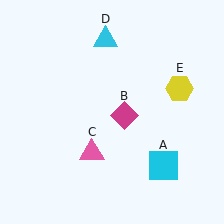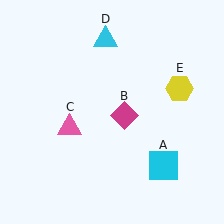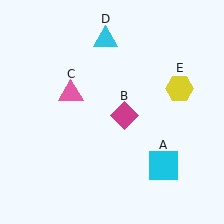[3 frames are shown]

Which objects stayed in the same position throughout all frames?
Cyan square (object A) and magenta diamond (object B) and cyan triangle (object D) and yellow hexagon (object E) remained stationary.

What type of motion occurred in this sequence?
The pink triangle (object C) rotated clockwise around the center of the scene.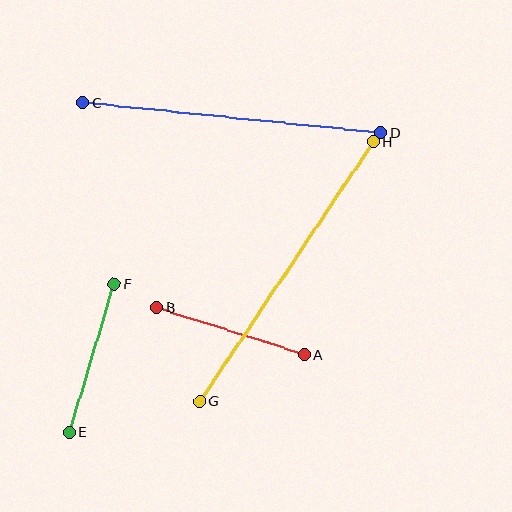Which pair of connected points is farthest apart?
Points G and H are farthest apart.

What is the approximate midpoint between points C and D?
The midpoint is at approximately (232, 118) pixels.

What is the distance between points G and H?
The distance is approximately 312 pixels.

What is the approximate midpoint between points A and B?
The midpoint is at approximately (231, 331) pixels.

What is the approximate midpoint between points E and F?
The midpoint is at approximately (92, 358) pixels.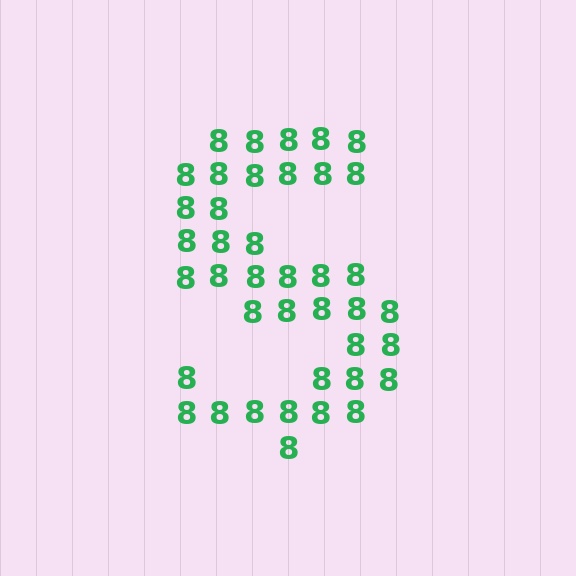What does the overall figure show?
The overall figure shows the letter S.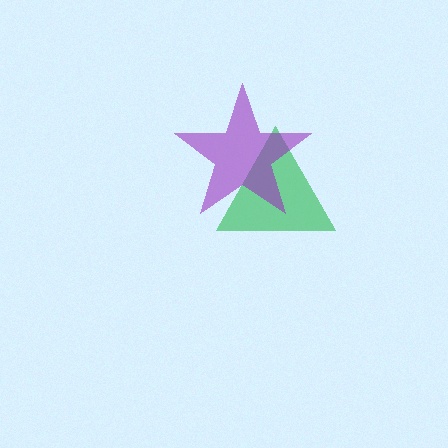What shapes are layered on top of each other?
The layered shapes are: a green triangle, a purple star.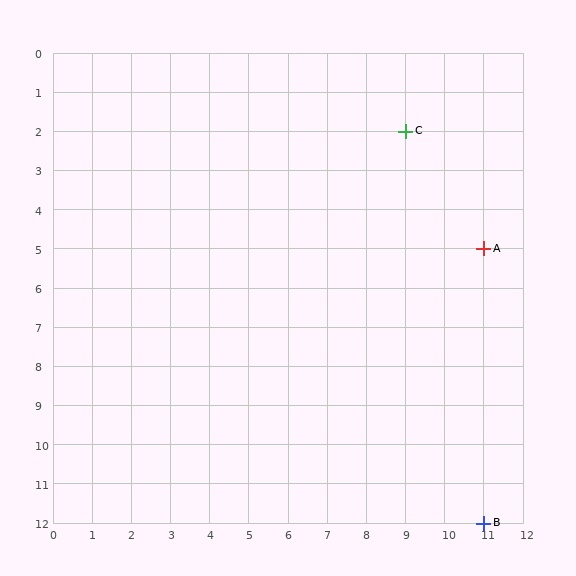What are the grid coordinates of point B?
Point B is at grid coordinates (11, 12).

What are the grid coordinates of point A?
Point A is at grid coordinates (11, 5).